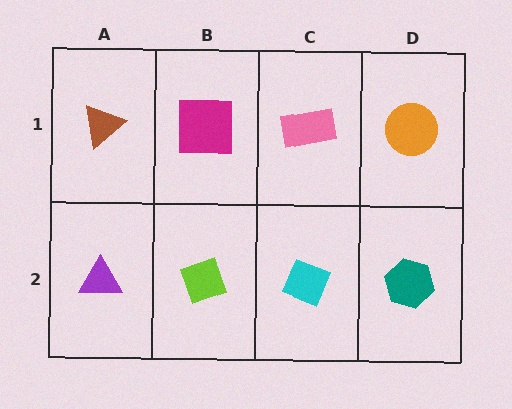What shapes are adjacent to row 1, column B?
A lime diamond (row 2, column B), a brown triangle (row 1, column A), a pink rectangle (row 1, column C).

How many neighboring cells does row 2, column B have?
3.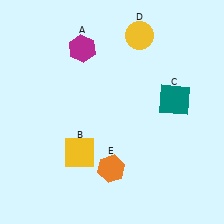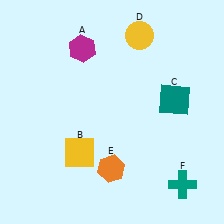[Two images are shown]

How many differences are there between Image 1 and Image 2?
There is 1 difference between the two images.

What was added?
A teal cross (F) was added in Image 2.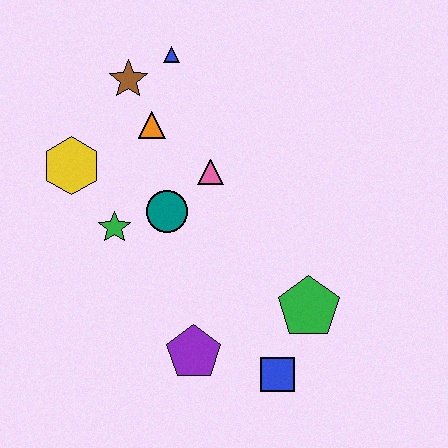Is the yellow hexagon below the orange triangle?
Yes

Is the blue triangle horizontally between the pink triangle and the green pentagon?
No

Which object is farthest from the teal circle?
The blue square is farthest from the teal circle.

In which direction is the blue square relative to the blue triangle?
The blue square is below the blue triangle.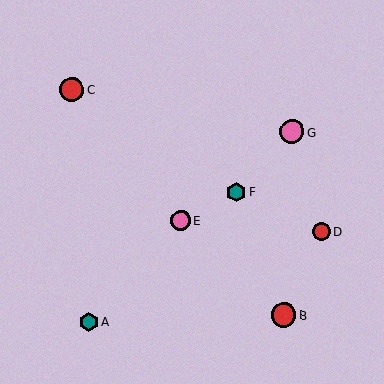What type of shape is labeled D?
Shape D is a red circle.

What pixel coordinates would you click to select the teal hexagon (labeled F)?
Click at (236, 192) to select the teal hexagon F.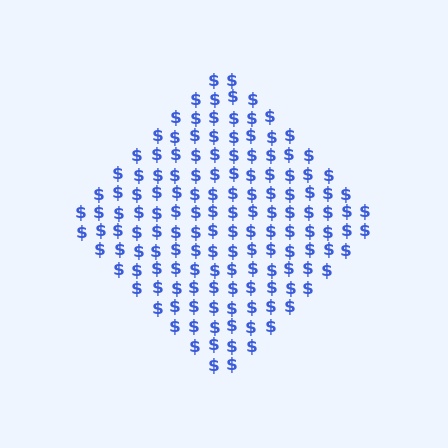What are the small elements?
The small elements are dollar signs.